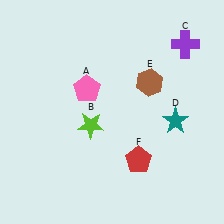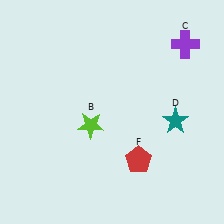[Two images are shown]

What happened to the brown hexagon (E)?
The brown hexagon (E) was removed in Image 2. It was in the top-right area of Image 1.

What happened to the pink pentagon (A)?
The pink pentagon (A) was removed in Image 2. It was in the top-left area of Image 1.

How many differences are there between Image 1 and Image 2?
There are 2 differences between the two images.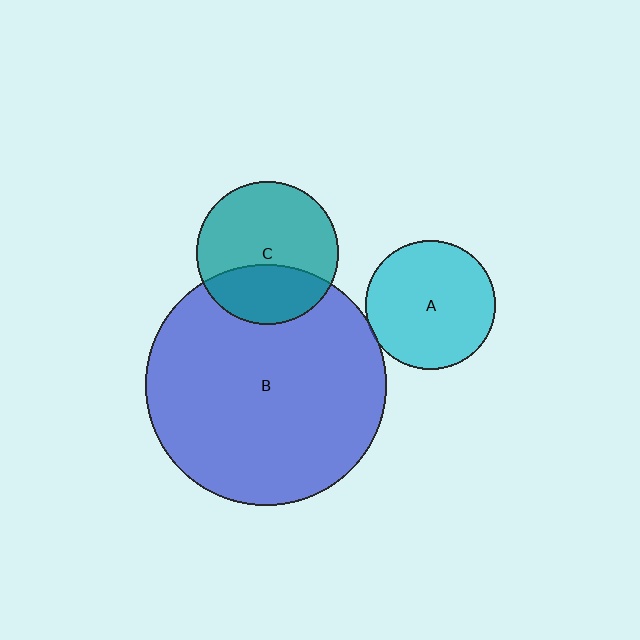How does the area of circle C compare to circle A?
Approximately 1.2 times.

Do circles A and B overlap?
Yes.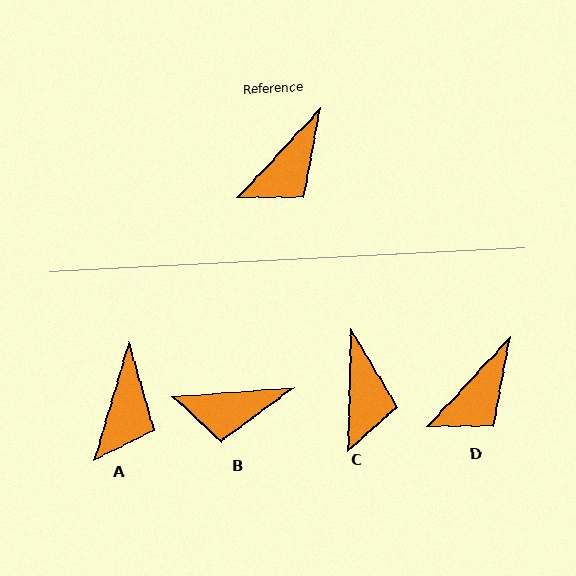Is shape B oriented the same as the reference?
No, it is off by about 43 degrees.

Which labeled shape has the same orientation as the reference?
D.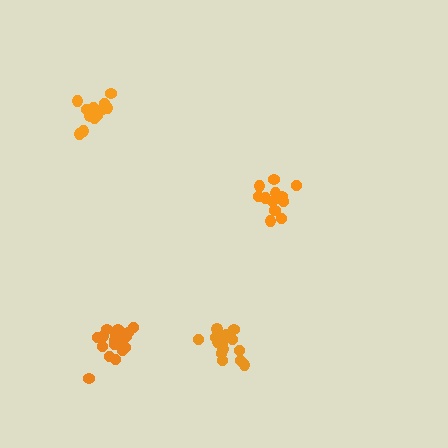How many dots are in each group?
Group 1: 17 dots, Group 2: 15 dots, Group 3: 18 dots, Group 4: 13 dots (63 total).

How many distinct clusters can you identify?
There are 4 distinct clusters.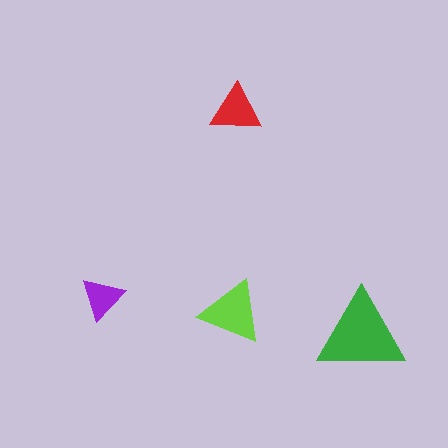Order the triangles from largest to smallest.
the green one, the lime one, the red one, the purple one.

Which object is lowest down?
The green triangle is bottommost.